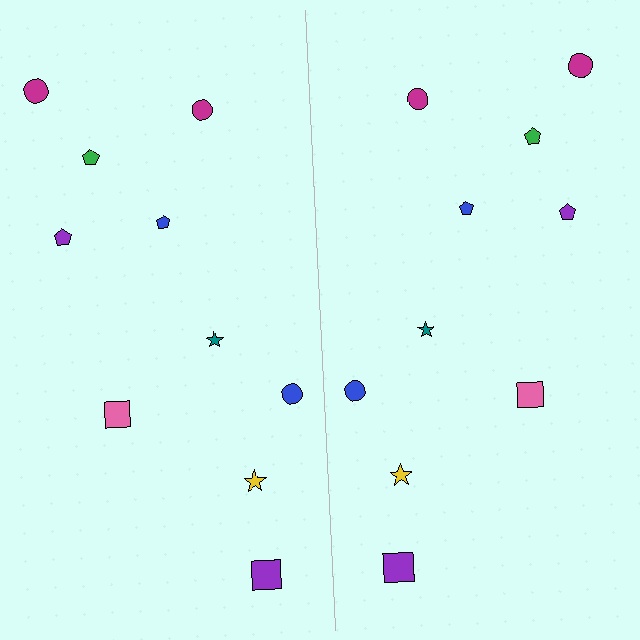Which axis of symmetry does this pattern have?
The pattern has a vertical axis of symmetry running through the center of the image.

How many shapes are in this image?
There are 20 shapes in this image.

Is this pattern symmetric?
Yes, this pattern has bilateral (reflection) symmetry.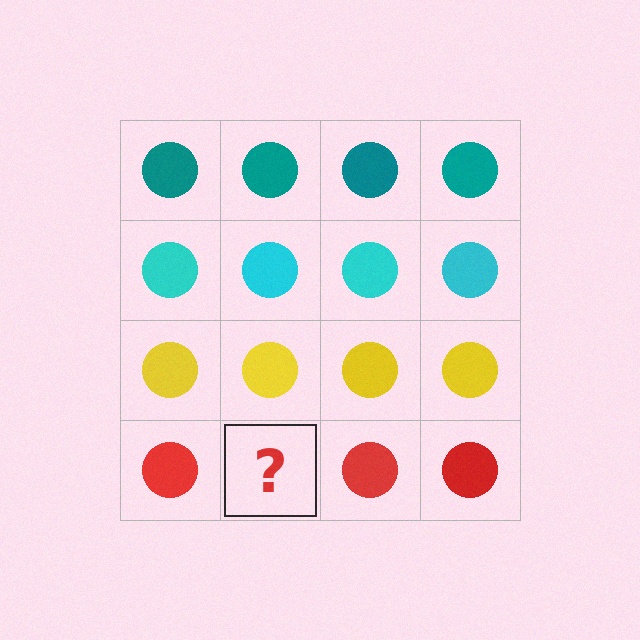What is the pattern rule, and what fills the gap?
The rule is that each row has a consistent color. The gap should be filled with a red circle.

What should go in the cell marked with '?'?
The missing cell should contain a red circle.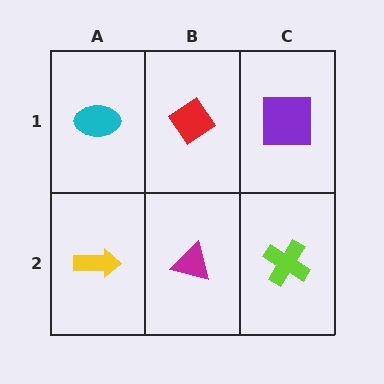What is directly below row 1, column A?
A yellow arrow.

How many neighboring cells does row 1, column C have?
2.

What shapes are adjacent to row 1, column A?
A yellow arrow (row 2, column A), a red diamond (row 1, column B).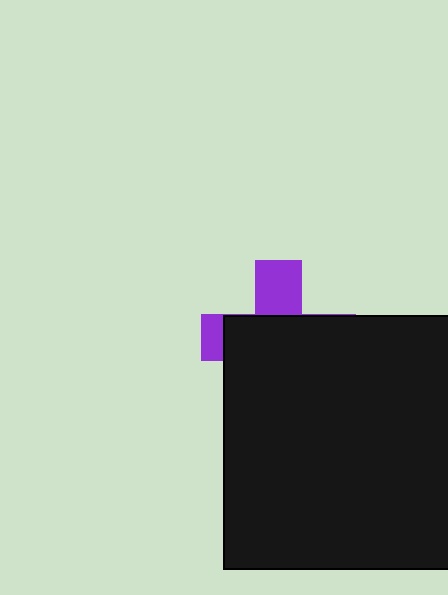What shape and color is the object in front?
The object in front is a black square.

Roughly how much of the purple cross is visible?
A small part of it is visible (roughly 31%).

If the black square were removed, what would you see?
You would see the complete purple cross.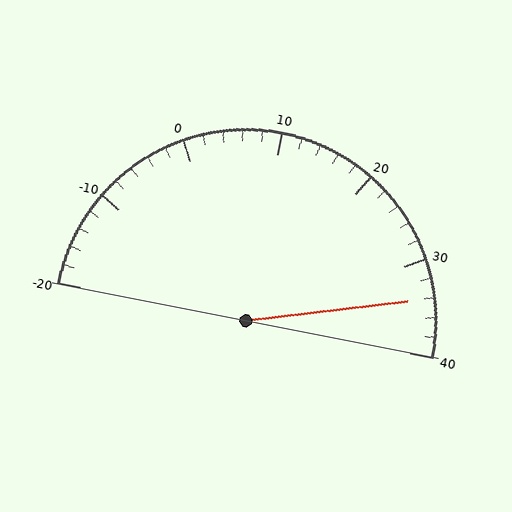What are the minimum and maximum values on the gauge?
The gauge ranges from -20 to 40.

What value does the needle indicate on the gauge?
The needle indicates approximately 34.